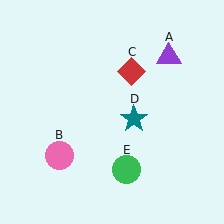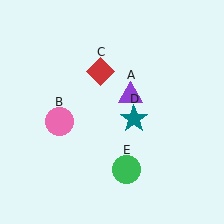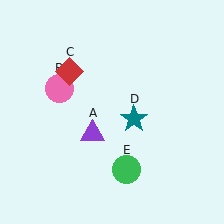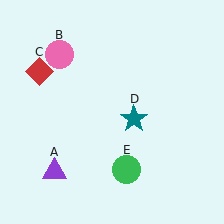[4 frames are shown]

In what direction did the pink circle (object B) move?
The pink circle (object B) moved up.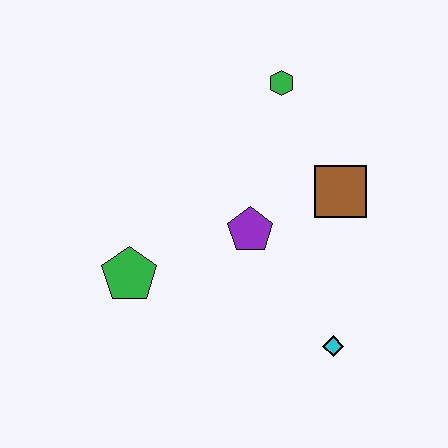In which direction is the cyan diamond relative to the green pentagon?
The cyan diamond is to the right of the green pentagon.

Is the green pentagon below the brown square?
Yes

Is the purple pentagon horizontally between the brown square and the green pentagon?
Yes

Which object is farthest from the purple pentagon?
The green hexagon is farthest from the purple pentagon.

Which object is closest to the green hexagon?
The brown square is closest to the green hexagon.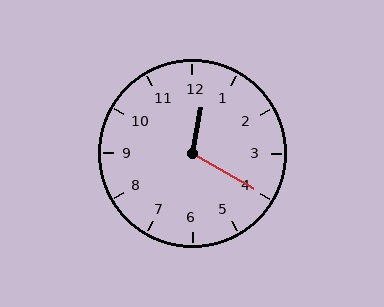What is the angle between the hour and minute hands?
Approximately 110 degrees.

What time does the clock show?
12:20.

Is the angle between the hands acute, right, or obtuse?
It is obtuse.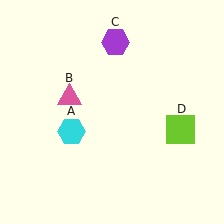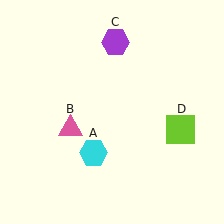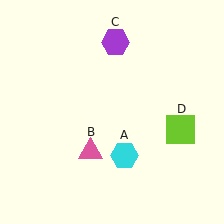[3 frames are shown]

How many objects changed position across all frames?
2 objects changed position: cyan hexagon (object A), pink triangle (object B).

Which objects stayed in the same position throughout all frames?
Purple hexagon (object C) and lime square (object D) remained stationary.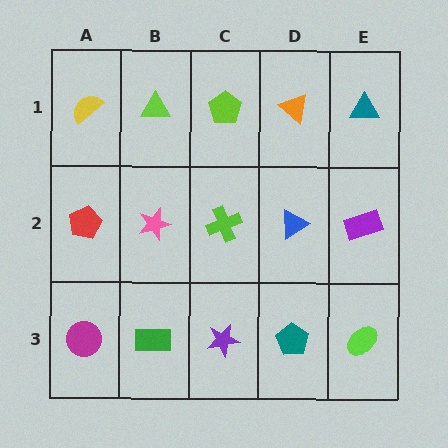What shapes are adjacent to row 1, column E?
A purple rectangle (row 2, column E), an orange triangle (row 1, column D).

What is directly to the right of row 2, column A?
A pink star.